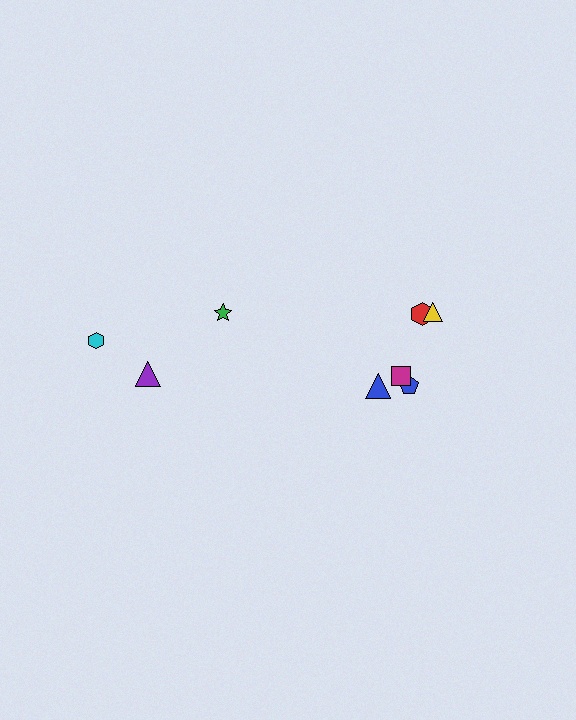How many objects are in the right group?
There are 5 objects.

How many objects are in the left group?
There are 3 objects.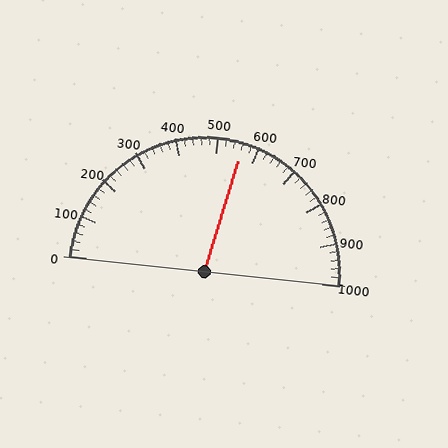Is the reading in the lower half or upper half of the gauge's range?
The reading is in the upper half of the range (0 to 1000).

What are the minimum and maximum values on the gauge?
The gauge ranges from 0 to 1000.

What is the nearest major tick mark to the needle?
The nearest major tick mark is 600.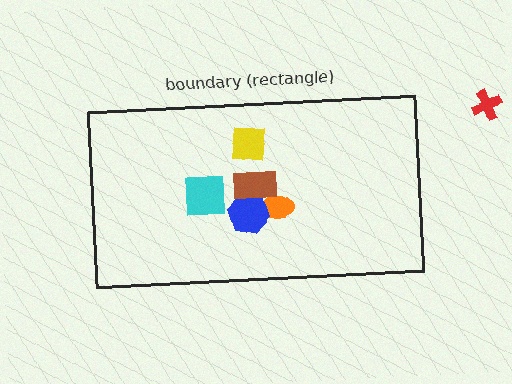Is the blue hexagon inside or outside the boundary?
Inside.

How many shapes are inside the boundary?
5 inside, 1 outside.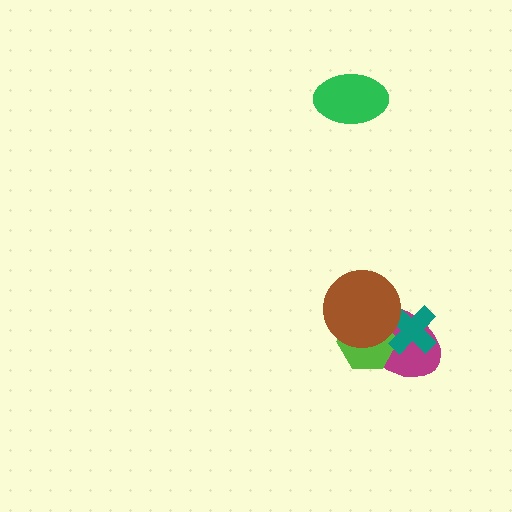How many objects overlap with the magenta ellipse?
3 objects overlap with the magenta ellipse.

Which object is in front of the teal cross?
The brown circle is in front of the teal cross.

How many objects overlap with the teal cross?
3 objects overlap with the teal cross.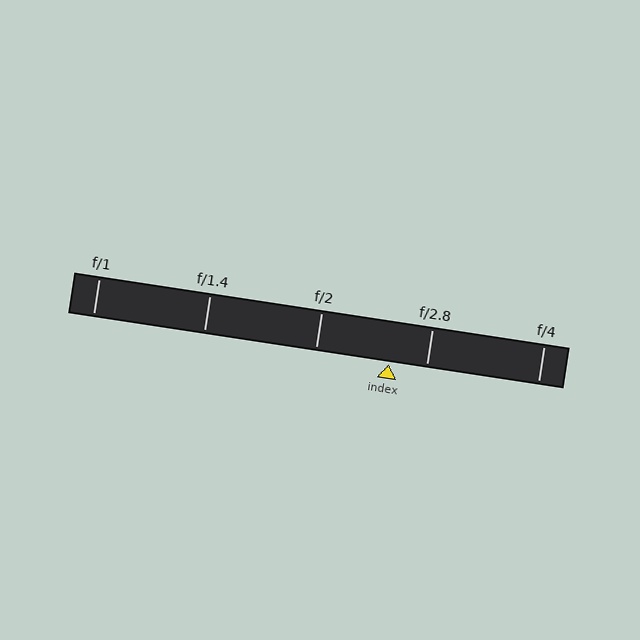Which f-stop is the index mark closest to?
The index mark is closest to f/2.8.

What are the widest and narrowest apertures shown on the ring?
The widest aperture shown is f/1 and the narrowest is f/4.